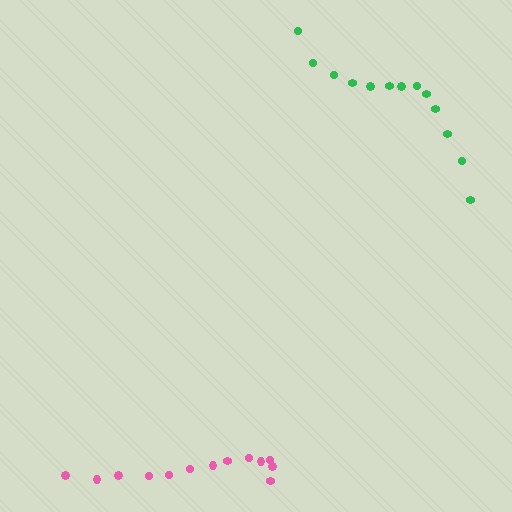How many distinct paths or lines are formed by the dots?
There are 2 distinct paths.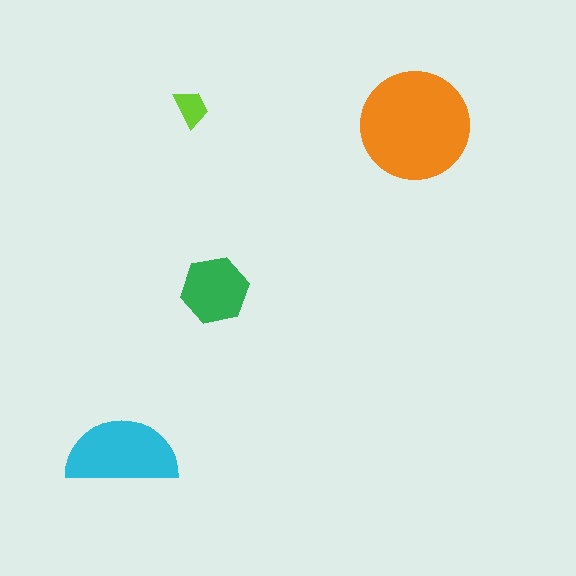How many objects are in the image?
There are 4 objects in the image.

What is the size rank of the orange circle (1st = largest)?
1st.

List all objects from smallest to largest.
The lime trapezoid, the green hexagon, the cyan semicircle, the orange circle.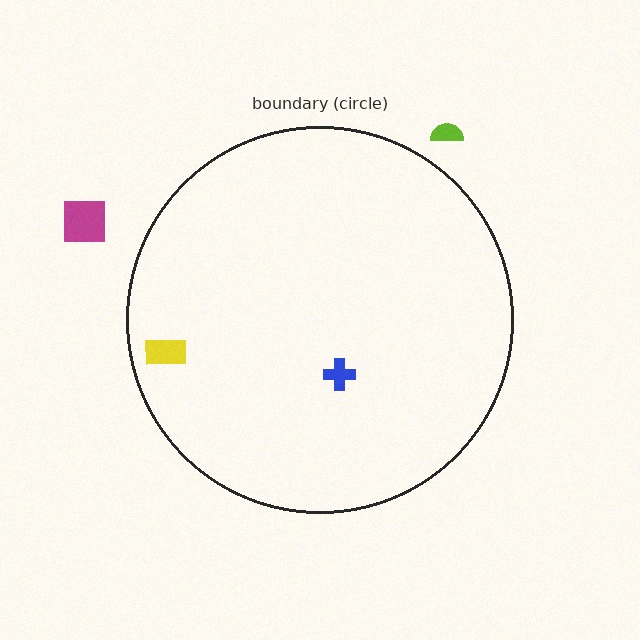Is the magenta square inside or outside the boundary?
Outside.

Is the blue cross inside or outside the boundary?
Inside.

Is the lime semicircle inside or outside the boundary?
Outside.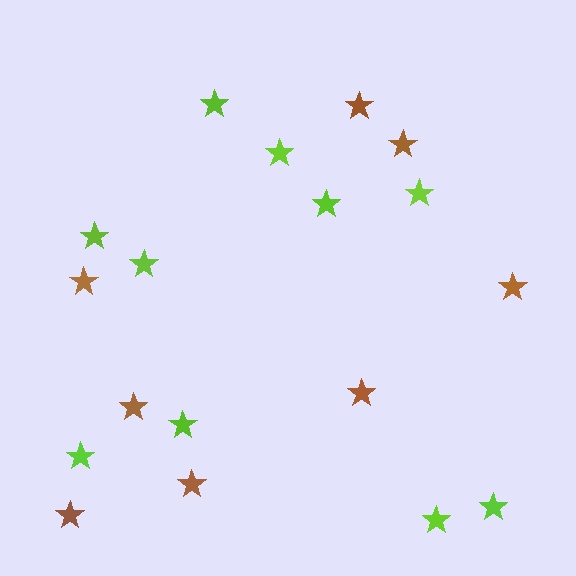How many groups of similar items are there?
There are 2 groups: one group of lime stars (10) and one group of brown stars (8).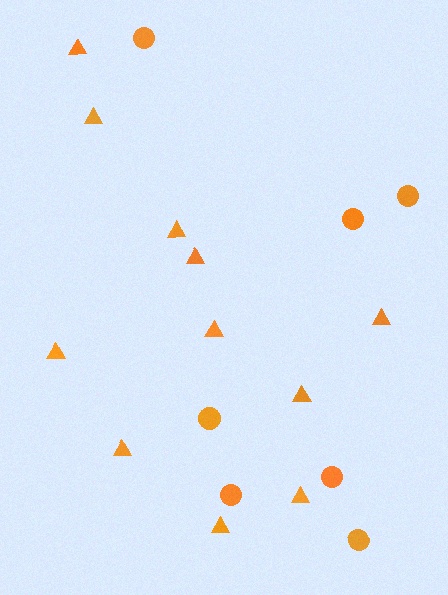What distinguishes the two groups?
There are 2 groups: one group of circles (7) and one group of triangles (11).